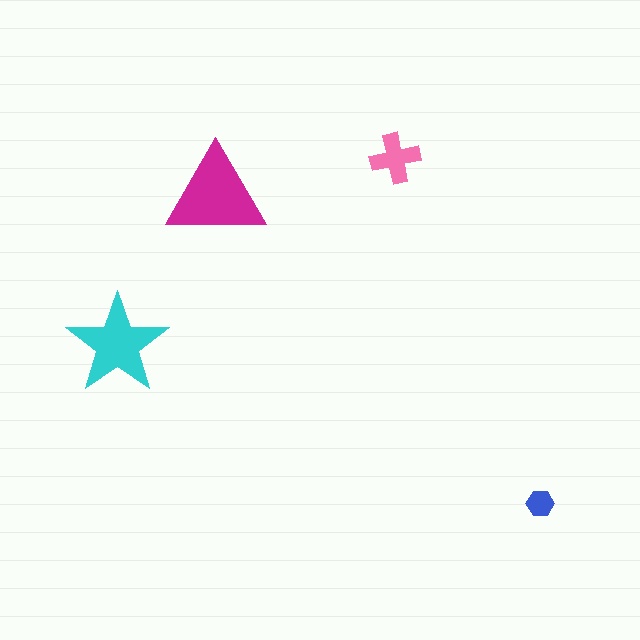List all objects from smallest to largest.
The blue hexagon, the pink cross, the cyan star, the magenta triangle.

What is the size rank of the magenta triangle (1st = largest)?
1st.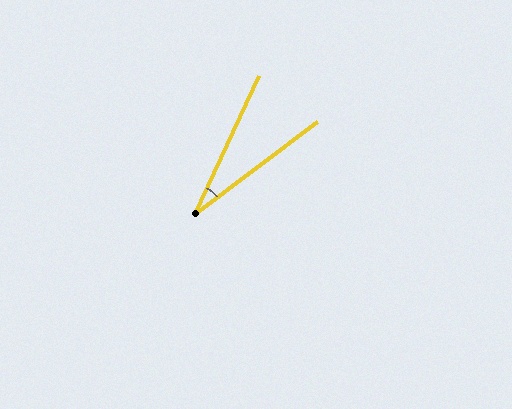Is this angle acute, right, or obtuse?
It is acute.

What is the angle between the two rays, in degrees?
Approximately 28 degrees.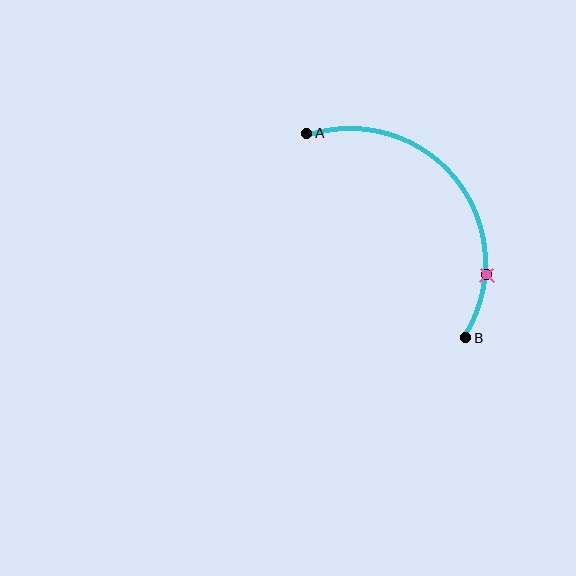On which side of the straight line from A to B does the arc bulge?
The arc bulges above and to the right of the straight line connecting A and B.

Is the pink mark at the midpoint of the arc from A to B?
No. The pink mark lies on the arc but is closer to endpoint B. The arc midpoint would be at the point on the curve equidistant along the arc from both A and B.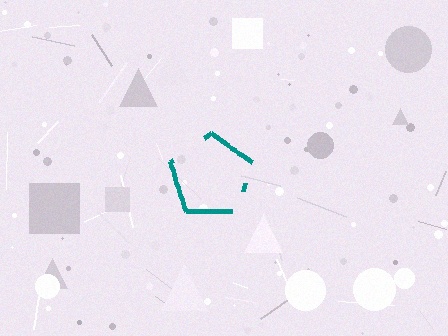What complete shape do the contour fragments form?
The contour fragments form a pentagon.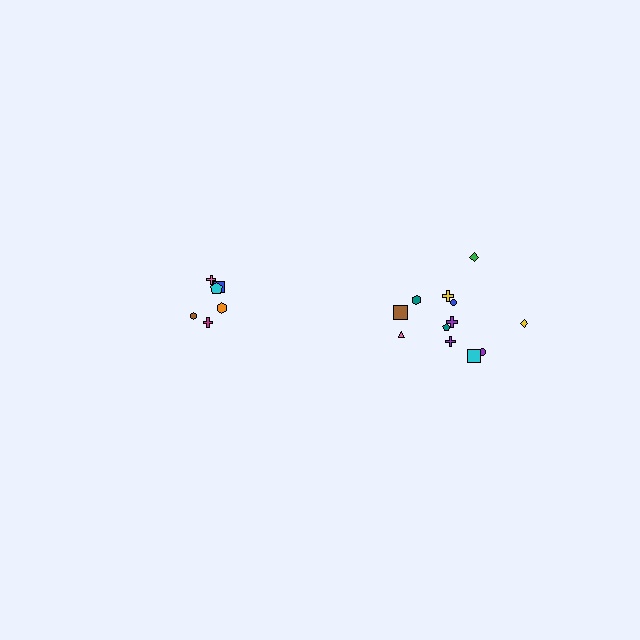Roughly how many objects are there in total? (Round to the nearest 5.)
Roughly 20 objects in total.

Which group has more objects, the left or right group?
The right group.